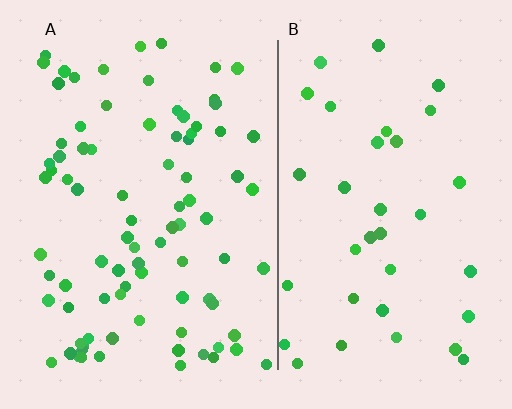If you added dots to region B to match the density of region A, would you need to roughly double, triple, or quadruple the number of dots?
Approximately double.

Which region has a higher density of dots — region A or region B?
A (the left).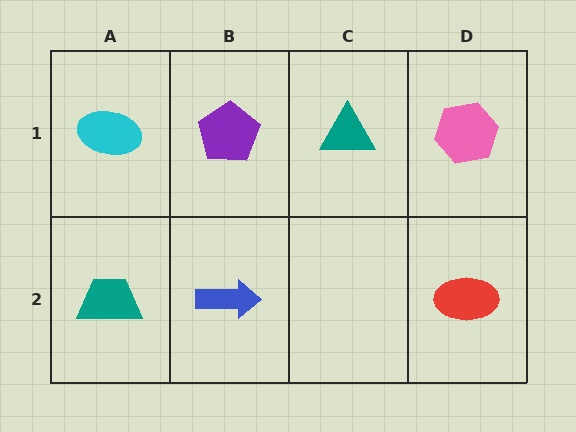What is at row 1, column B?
A purple pentagon.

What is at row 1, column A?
A cyan ellipse.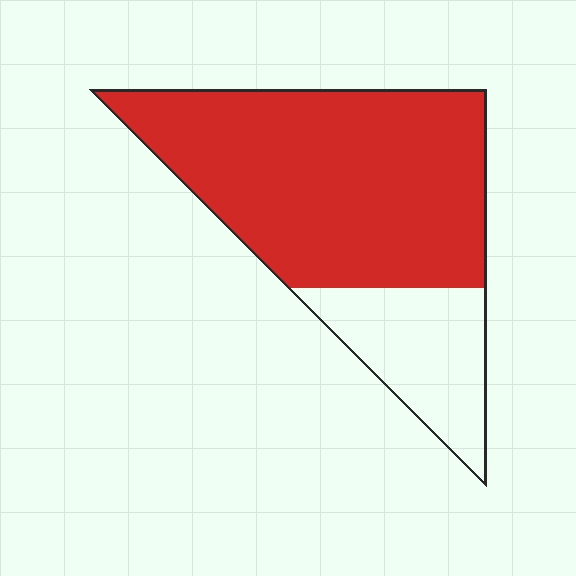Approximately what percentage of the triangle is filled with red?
Approximately 75%.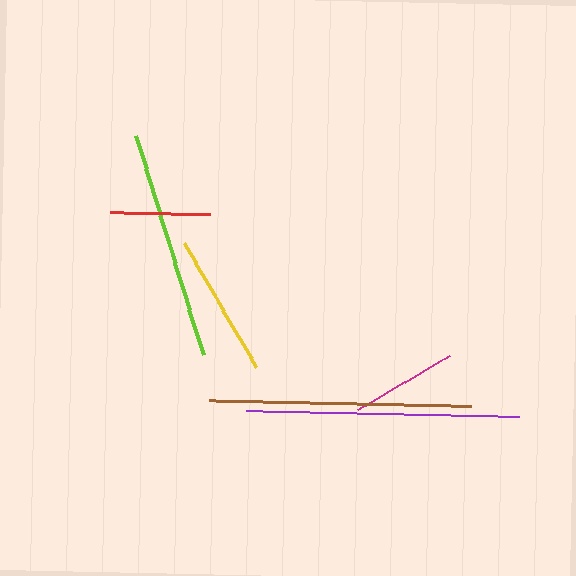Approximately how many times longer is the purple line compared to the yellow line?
The purple line is approximately 1.9 times the length of the yellow line.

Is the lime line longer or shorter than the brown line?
The brown line is longer than the lime line.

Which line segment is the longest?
The purple line is the longest at approximately 273 pixels.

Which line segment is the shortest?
The red line is the shortest at approximately 99 pixels.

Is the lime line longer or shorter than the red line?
The lime line is longer than the red line.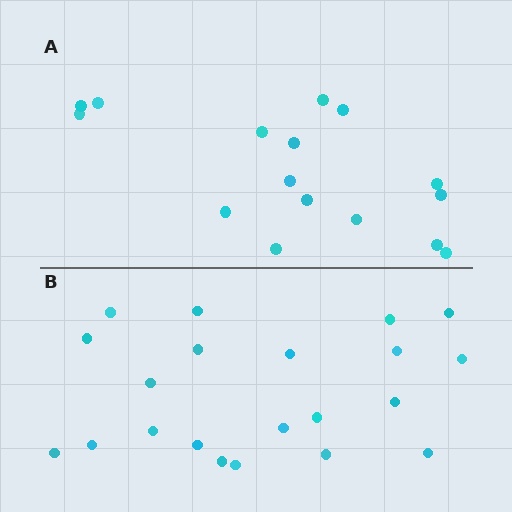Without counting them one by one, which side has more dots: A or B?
Region B (the bottom region) has more dots.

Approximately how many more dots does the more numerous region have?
Region B has about 5 more dots than region A.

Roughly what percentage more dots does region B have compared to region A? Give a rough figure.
About 30% more.